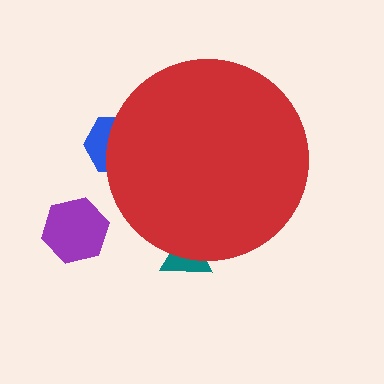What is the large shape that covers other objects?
A red circle.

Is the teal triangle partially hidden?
Yes, the teal triangle is partially hidden behind the red circle.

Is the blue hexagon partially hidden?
Yes, the blue hexagon is partially hidden behind the red circle.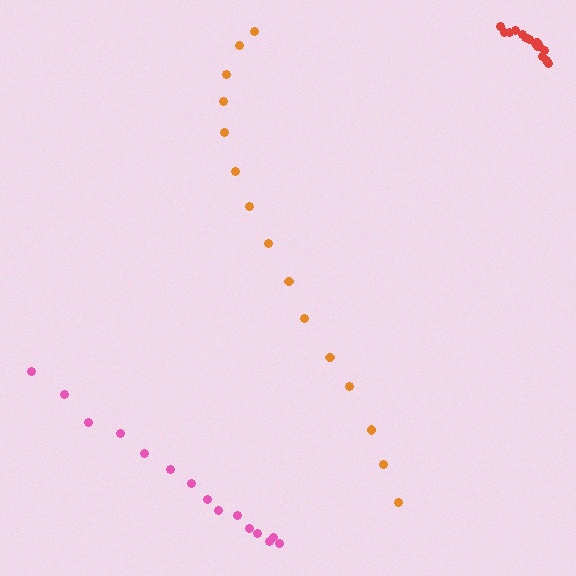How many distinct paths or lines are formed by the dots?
There are 3 distinct paths.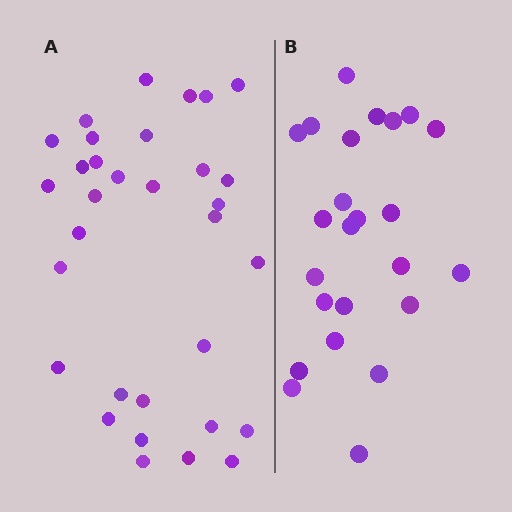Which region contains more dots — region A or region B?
Region A (the left region) has more dots.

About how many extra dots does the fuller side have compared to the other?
Region A has roughly 8 or so more dots than region B.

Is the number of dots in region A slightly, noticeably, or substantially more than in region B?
Region A has noticeably more, but not dramatically so. The ratio is roughly 1.3 to 1.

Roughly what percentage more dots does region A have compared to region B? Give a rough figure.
About 35% more.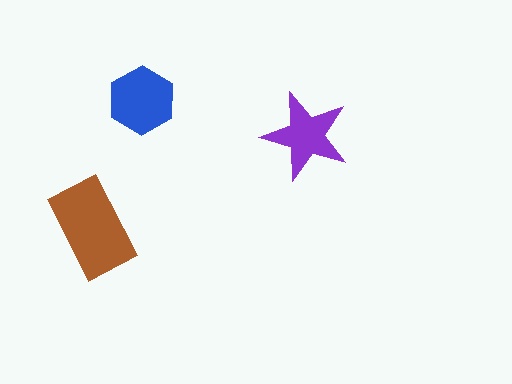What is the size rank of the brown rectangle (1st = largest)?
1st.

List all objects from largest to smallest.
The brown rectangle, the blue hexagon, the purple star.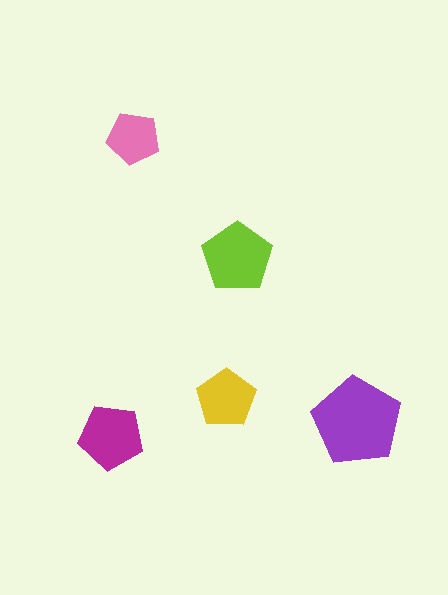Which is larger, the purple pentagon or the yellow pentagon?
The purple one.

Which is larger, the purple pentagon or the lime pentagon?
The purple one.